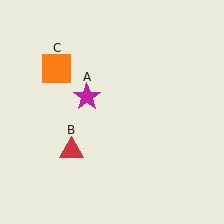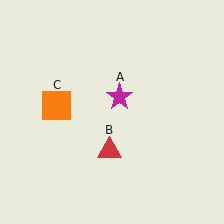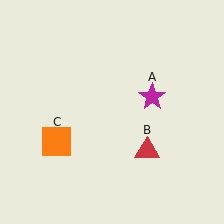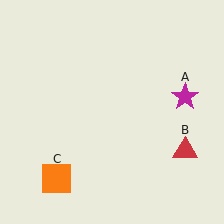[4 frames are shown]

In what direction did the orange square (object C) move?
The orange square (object C) moved down.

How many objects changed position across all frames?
3 objects changed position: magenta star (object A), red triangle (object B), orange square (object C).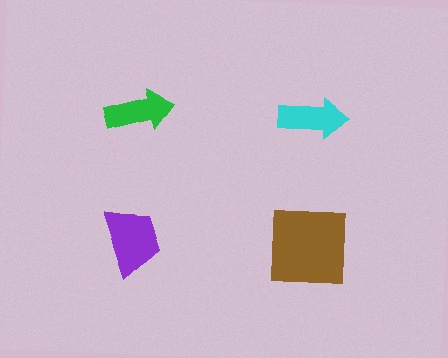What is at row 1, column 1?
A green arrow.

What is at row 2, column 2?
A brown square.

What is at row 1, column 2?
A cyan arrow.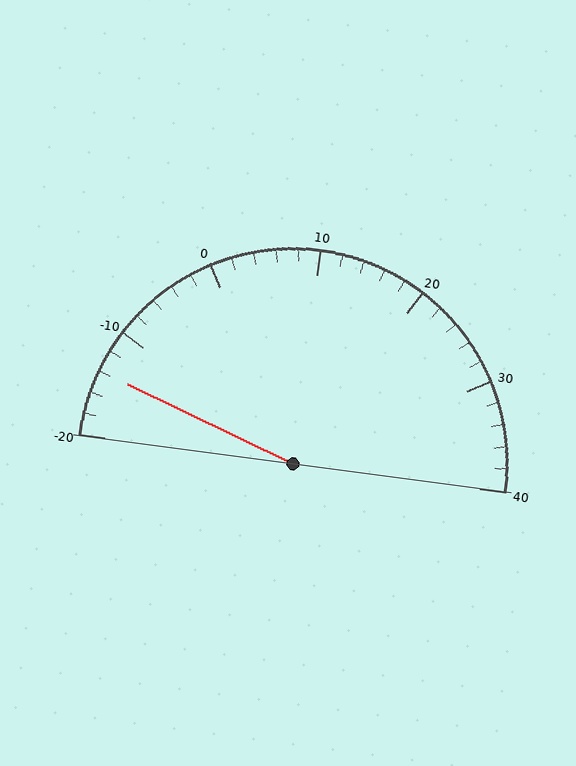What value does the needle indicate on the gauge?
The needle indicates approximately -14.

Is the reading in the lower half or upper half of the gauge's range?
The reading is in the lower half of the range (-20 to 40).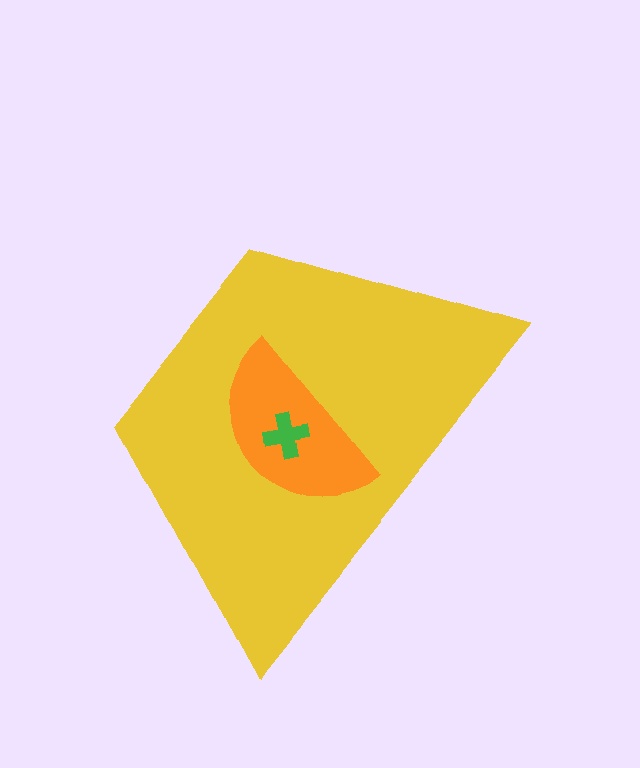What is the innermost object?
The green cross.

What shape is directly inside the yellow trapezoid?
The orange semicircle.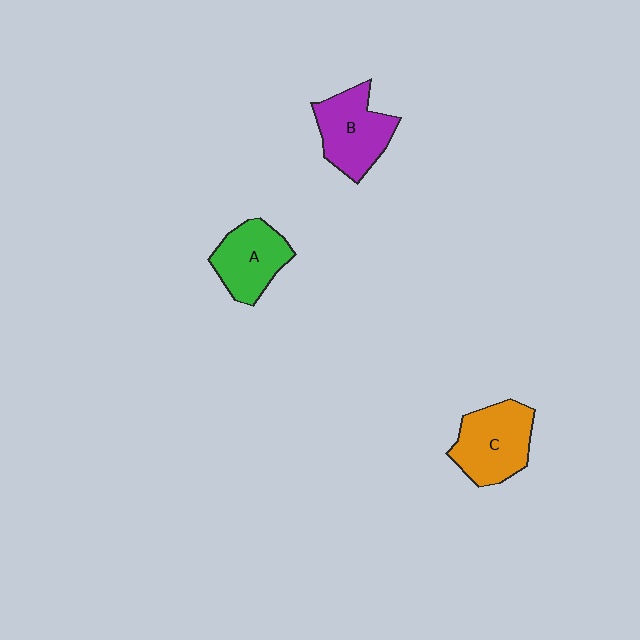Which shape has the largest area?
Shape C (orange).